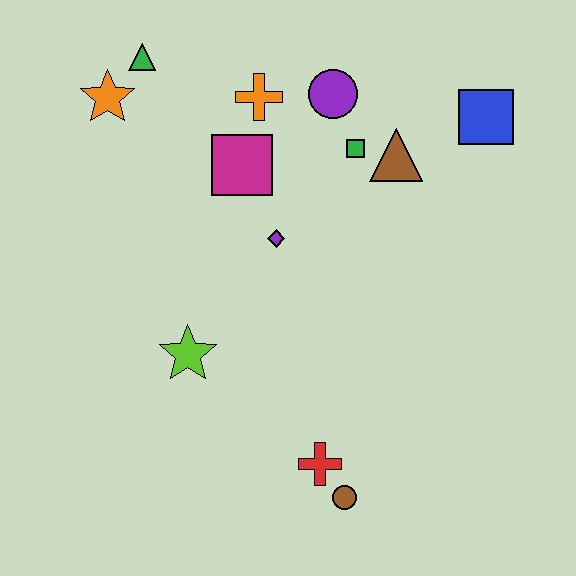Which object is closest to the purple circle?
The green square is closest to the purple circle.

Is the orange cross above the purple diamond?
Yes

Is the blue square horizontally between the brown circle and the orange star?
No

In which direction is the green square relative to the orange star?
The green square is to the right of the orange star.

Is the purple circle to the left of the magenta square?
No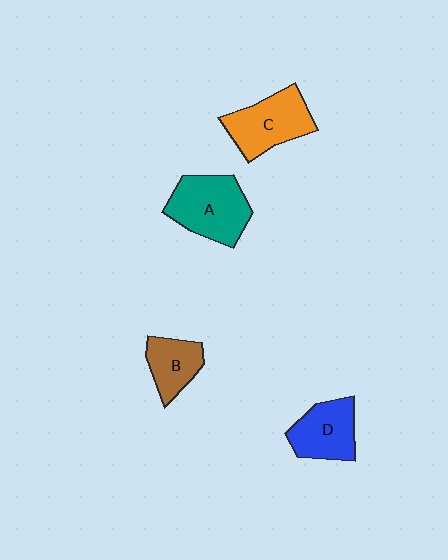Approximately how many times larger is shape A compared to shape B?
Approximately 1.6 times.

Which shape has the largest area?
Shape A (teal).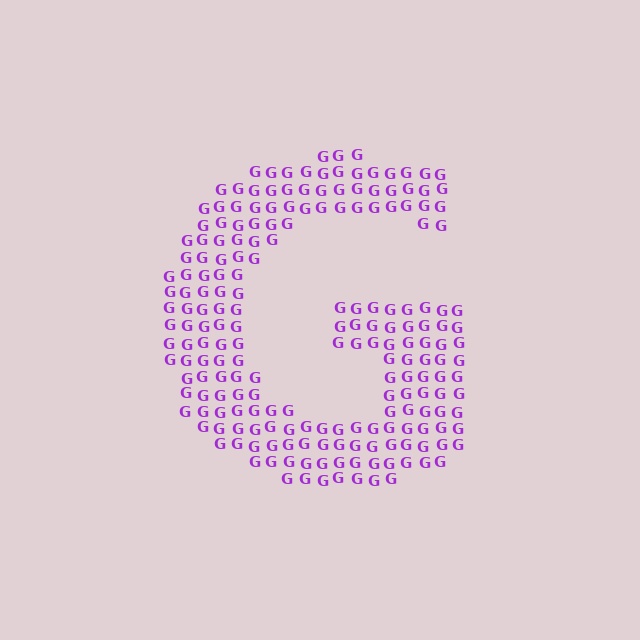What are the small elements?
The small elements are letter G's.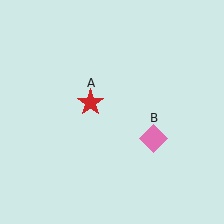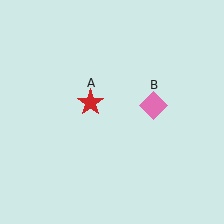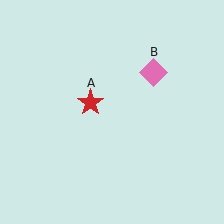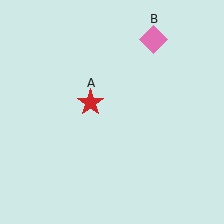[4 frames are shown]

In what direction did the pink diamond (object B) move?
The pink diamond (object B) moved up.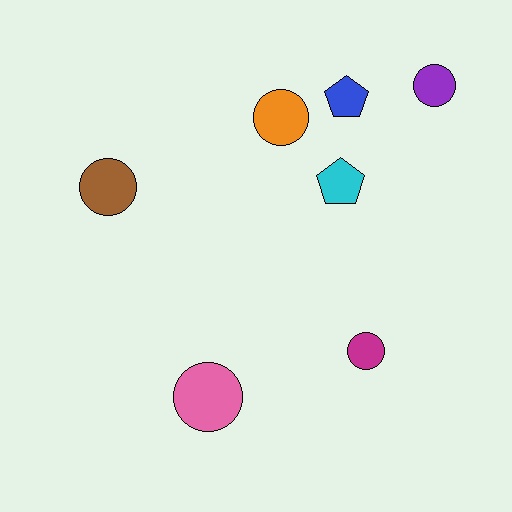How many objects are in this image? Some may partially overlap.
There are 7 objects.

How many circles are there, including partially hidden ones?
There are 5 circles.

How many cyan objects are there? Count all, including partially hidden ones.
There is 1 cyan object.